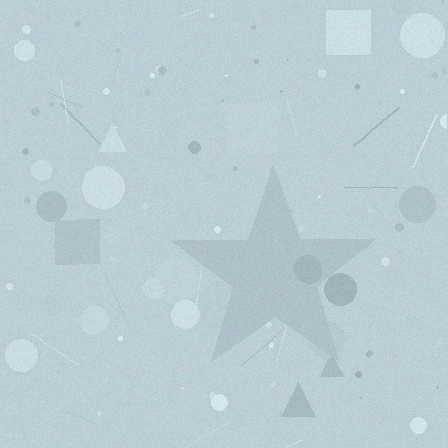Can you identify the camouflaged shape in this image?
The camouflaged shape is a star.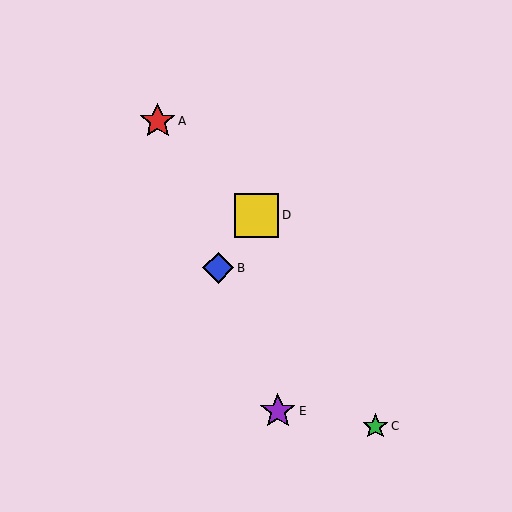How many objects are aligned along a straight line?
3 objects (A, B, E) are aligned along a straight line.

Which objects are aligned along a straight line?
Objects A, B, E are aligned along a straight line.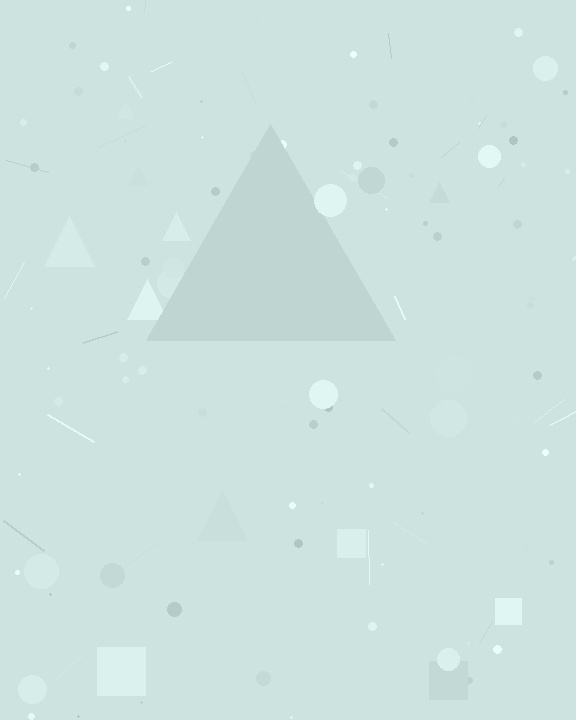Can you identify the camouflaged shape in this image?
The camouflaged shape is a triangle.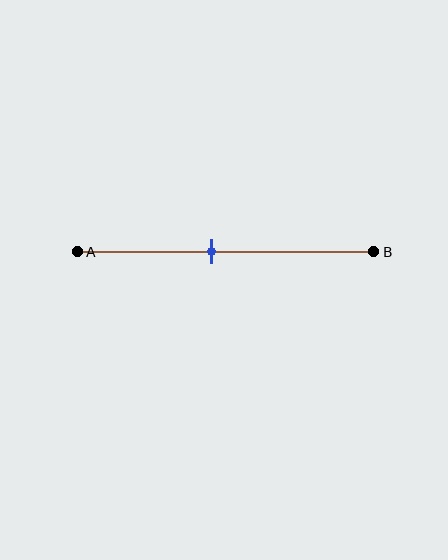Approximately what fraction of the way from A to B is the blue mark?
The blue mark is approximately 45% of the way from A to B.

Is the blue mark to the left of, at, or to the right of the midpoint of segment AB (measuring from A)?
The blue mark is to the left of the midpoint of segment AB.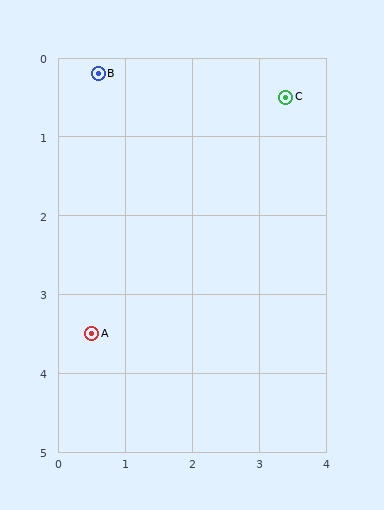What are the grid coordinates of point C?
Point C is at approximately (3.4, 0.5).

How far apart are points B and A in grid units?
Points B and A are about 3.3 grid units apart.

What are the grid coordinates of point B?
Point B is at approximately (0.6, 0.2).